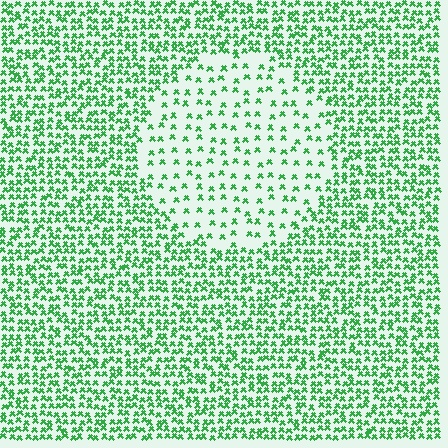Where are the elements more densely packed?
The elements are more densely packed outside the circle boundary.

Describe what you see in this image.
The image contains small green elements arranged at two different densities. A circle-shaped region is visible where the elements are less densely packed than the surrounding area.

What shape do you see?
I see a circle.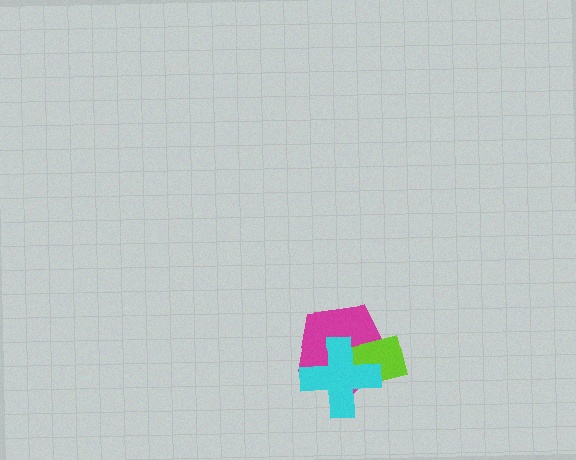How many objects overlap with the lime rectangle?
2 objects overlap with the lime rectangle.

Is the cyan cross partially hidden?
No, no other shape covers it.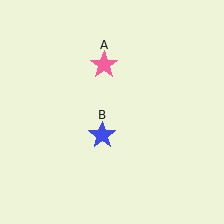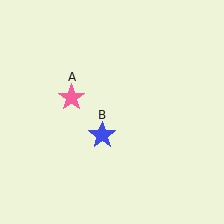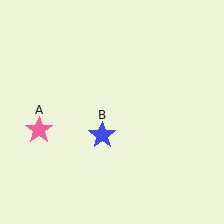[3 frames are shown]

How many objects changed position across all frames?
1 object changed position: pink star (object A).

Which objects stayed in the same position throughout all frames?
Blue star (object B) remained stationary.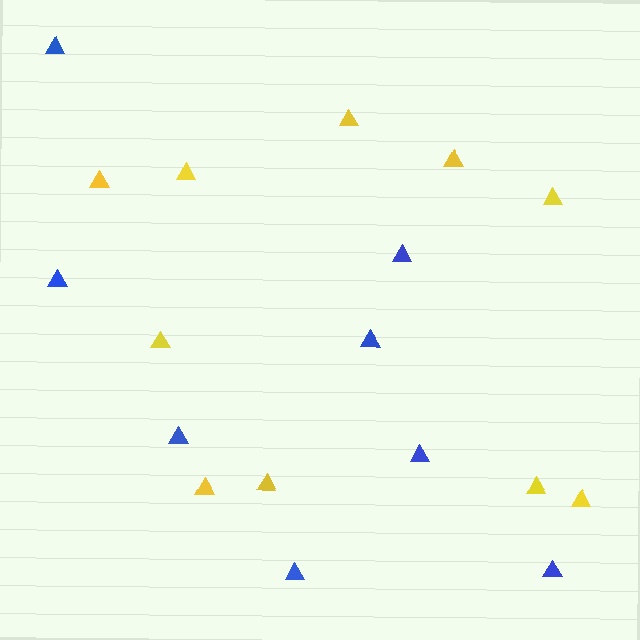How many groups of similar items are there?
There are 2 groups: one group of blue triangles (8) and one group of yellow triangles (10).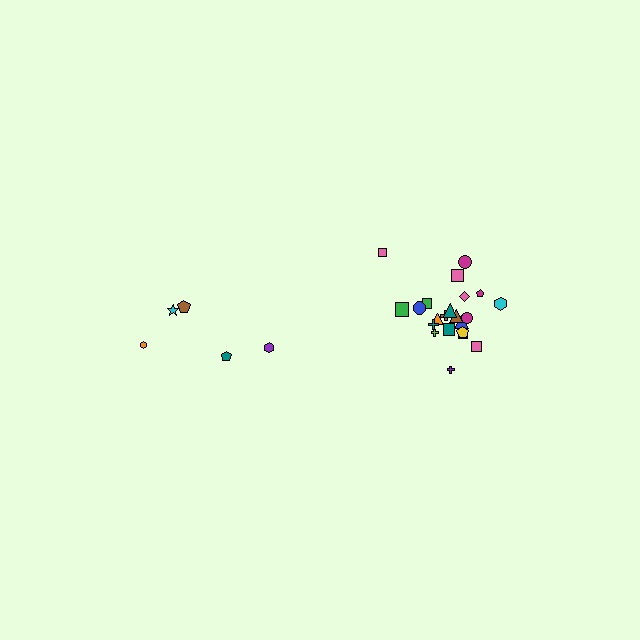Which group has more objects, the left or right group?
The right group.